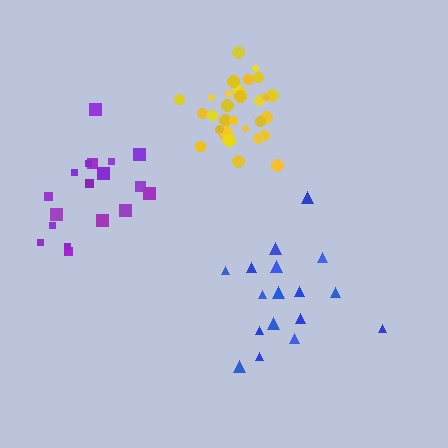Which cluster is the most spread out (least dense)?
Blue.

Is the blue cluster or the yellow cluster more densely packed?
Yellow.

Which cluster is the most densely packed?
Yellow.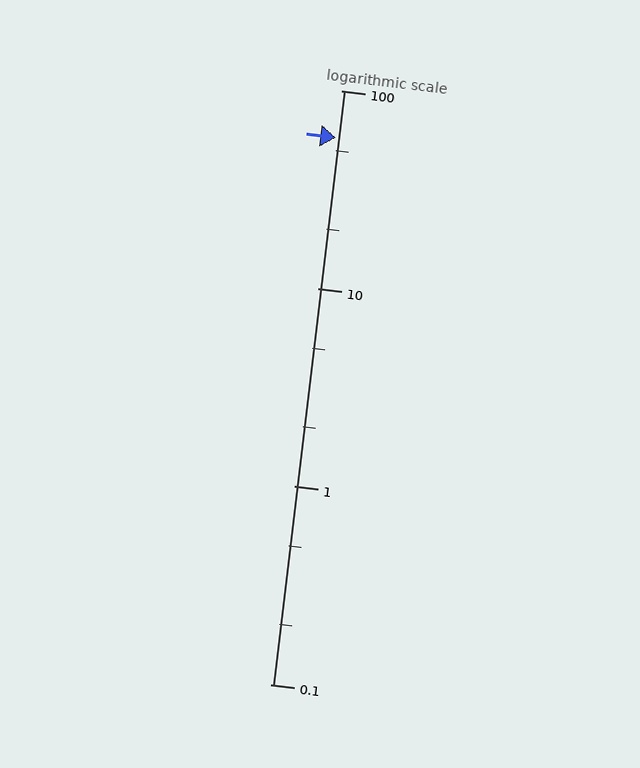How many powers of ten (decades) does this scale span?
The scale spans 3 decades, from 0.1 to 100.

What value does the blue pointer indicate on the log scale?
The pointer indicates approximately 58.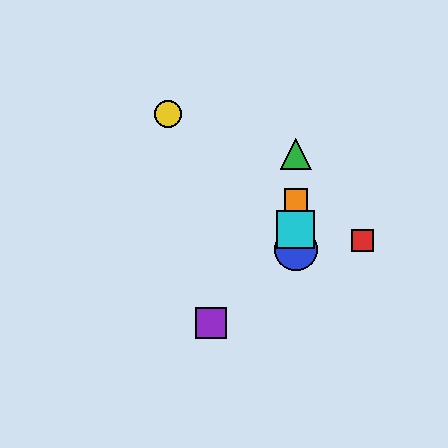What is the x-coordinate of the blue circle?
The blue circle is at x≈296.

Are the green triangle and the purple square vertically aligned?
No, the green triangle is at x≈296 and the purple square is at x≈211.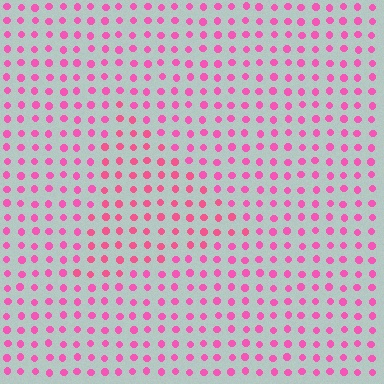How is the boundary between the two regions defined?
The boundary is defined purely by a slight shift in hue (about 15 degrees). Spacing, size, and orientation are identical on both sides.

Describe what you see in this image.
The image is filled with small pink elements in a uniform arrangement. A triangle-shaped region is visible where the elements are tinted to a slightly different hue, forming a subtle color boundary.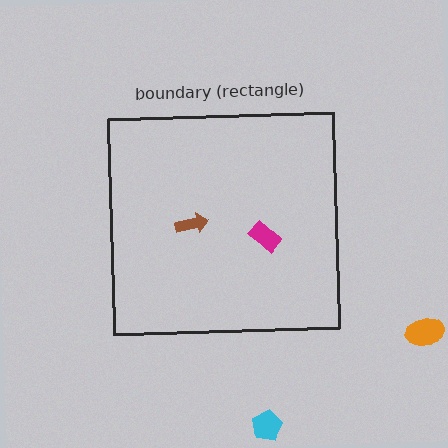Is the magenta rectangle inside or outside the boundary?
Inside.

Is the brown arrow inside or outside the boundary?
Inside.